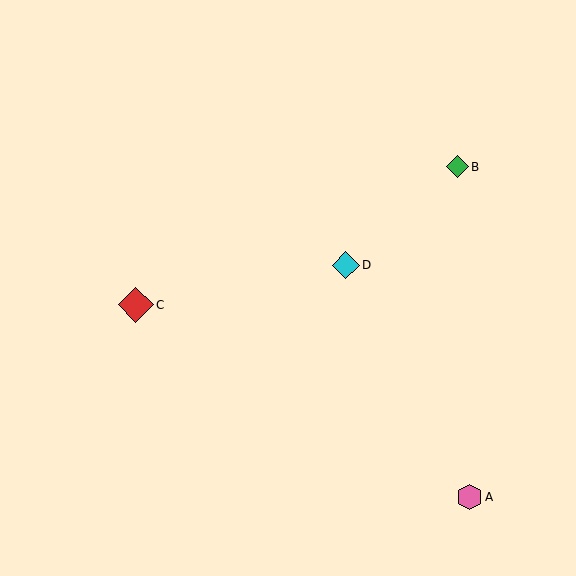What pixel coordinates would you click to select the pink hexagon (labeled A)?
Click at (469, 497) to select the pink hexagon A.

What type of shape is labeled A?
Shape A is a pink hexagon.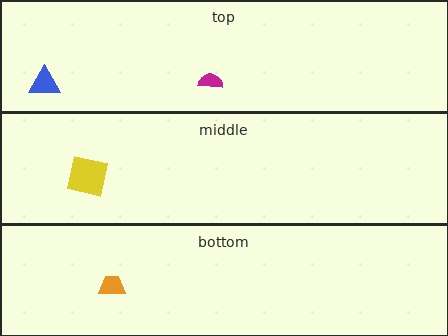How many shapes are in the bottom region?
1.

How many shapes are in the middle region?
1.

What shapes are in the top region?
The magenta semicircle, the blue triangle.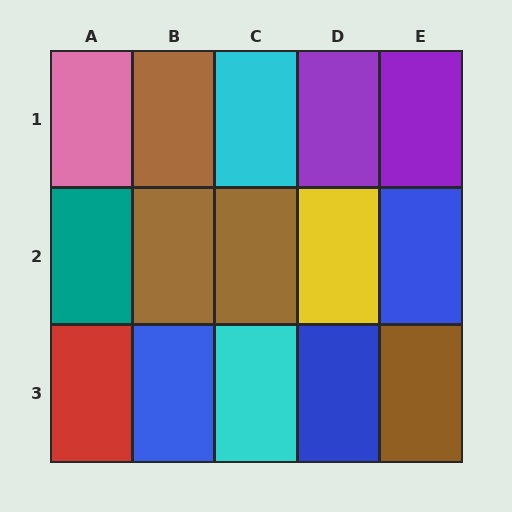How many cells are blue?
3 cells are blue.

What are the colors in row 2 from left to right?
Teal, brown, brown, yellow, blue.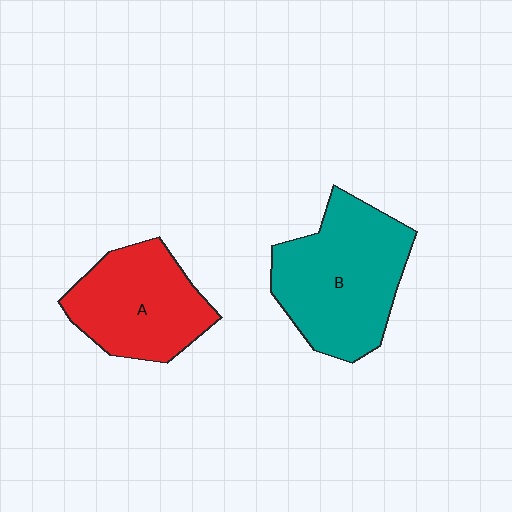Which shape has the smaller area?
Shape A (red).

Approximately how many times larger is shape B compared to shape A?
Approximately 1.3 times.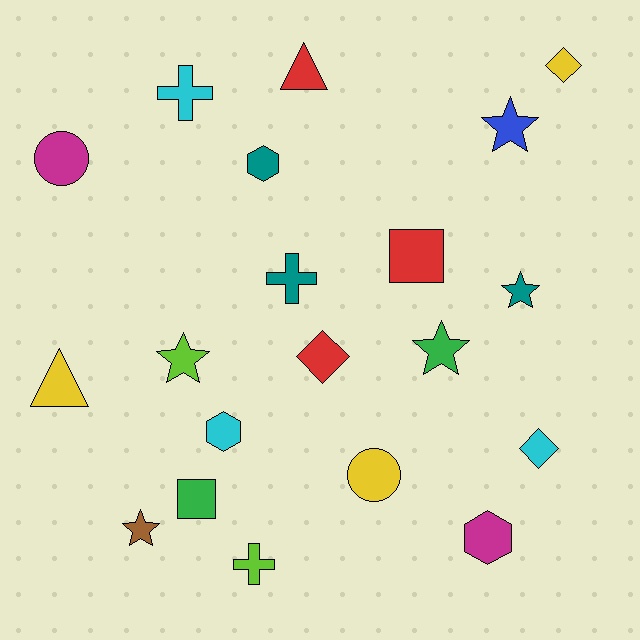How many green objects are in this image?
There are 2 green objects.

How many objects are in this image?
There are 20 objects.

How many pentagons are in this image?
There are no pentagons.